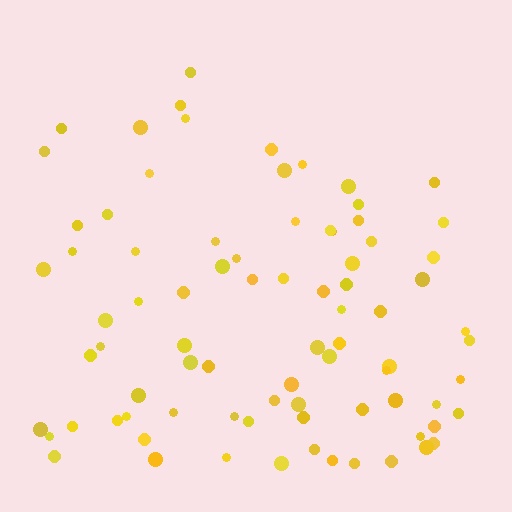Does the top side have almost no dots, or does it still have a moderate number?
Still a moderate number, just noticeably fewer than the bottom.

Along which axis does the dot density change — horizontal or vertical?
Vertical.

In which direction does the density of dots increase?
From top to bottom, with the bottom side densest.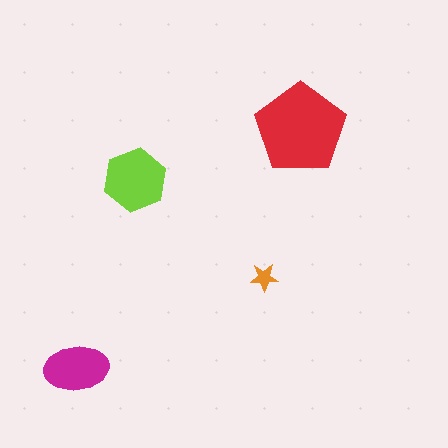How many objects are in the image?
There are 4 objects in the image.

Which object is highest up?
The red pentagon is topmost.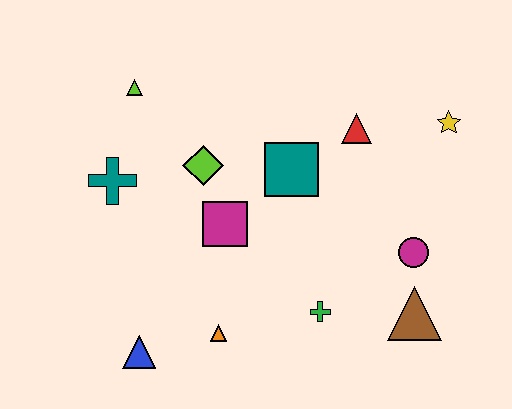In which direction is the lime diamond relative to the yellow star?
The lime diamond is to the left of the yellow star.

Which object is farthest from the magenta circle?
The lime triangle is farthest from the magenta circle.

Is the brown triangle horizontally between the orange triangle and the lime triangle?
No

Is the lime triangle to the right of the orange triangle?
No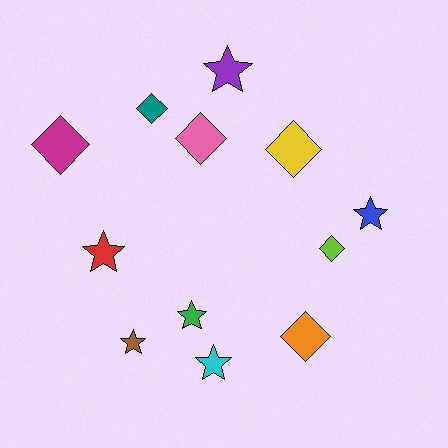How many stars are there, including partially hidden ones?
There are 6 stars.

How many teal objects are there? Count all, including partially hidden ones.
There is 1 teal object.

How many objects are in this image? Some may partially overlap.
There are 12 objects.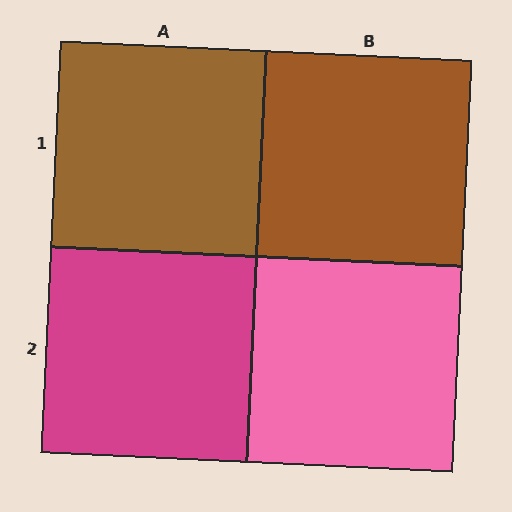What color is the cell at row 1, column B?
Brown.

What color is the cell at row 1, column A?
Brown.